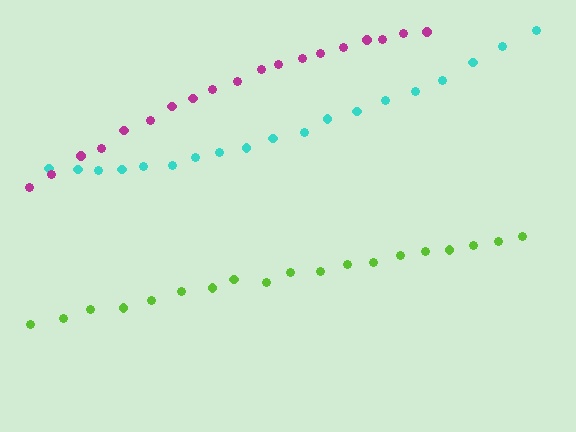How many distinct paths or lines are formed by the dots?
There are 3 distinct paths.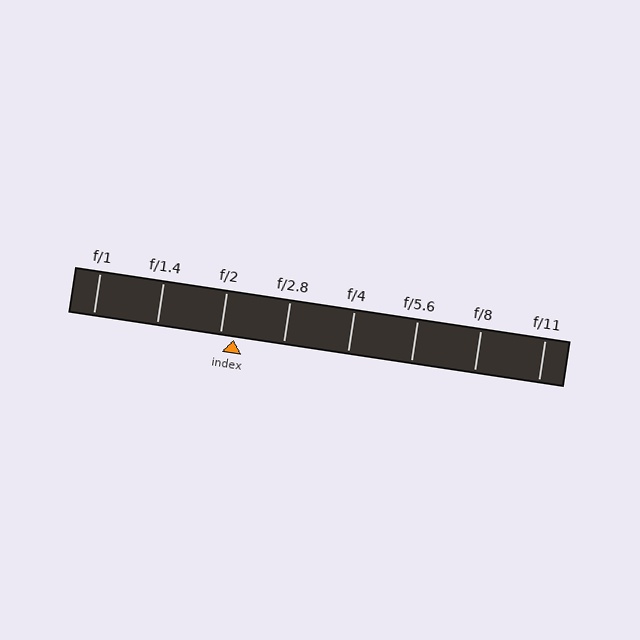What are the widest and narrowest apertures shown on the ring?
The widest aperture shown is f/1 and the narrowest is f/11.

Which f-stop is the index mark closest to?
The index mark is closest to f/2.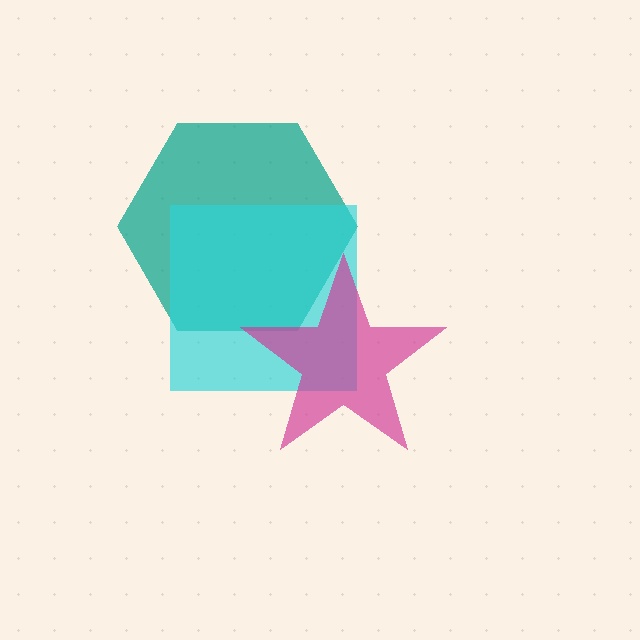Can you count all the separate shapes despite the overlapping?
Yes, there are 3 separate shapes.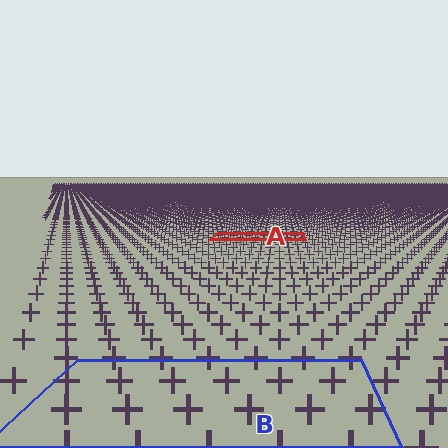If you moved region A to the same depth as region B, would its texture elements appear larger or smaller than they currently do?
They would appear larger. At a closer depth, the same texture elements are projected at a bigger on-screen size.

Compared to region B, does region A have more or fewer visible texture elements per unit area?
Region A has more texture elements per unit area — they are packed more densely because it is farther away.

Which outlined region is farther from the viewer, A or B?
Region A is farther from the viewer — the texture elements inside it appear smaller and more densely packed.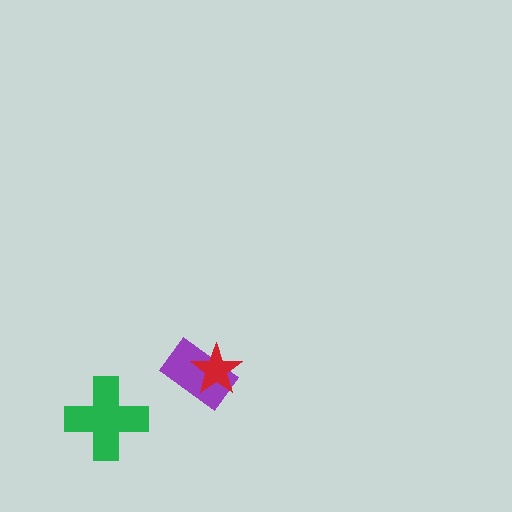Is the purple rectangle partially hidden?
Yes, it is partially covered by another shape.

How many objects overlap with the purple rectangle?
1 object overlaps with the purple rectangle.